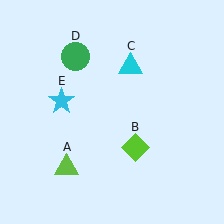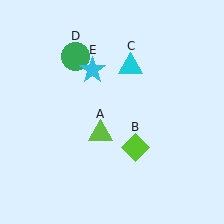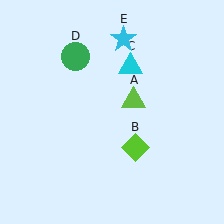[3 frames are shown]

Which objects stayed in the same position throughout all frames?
Lime diamond (object B) and cyan triangle (object C) and green circle (object D) remained stationary.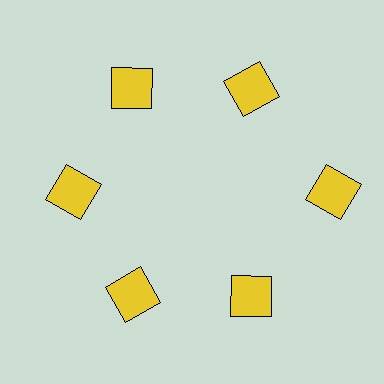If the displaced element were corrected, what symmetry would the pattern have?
It would have 6-fold rotational symmetry — the pattern would map onto itself every 60 degrees.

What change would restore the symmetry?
The symmetry would be restored by moving it inward, back onto the ring so that all 6 squares sit at equal angles and equal distance from the center.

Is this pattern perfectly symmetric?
No. The 6 yellow squares are arranged in a ring, but one element near the 3 o'clock position is pushed outward from the center, breaking the 6-fold rotational symmetry.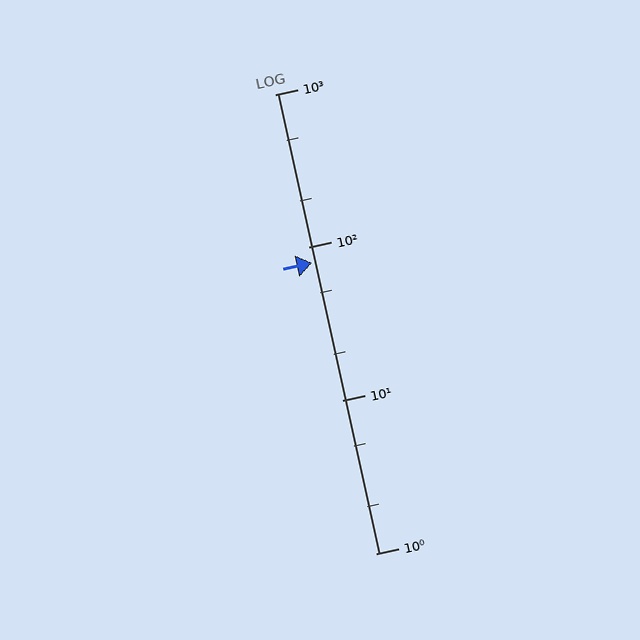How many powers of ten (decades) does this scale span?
The scale spans 3 decades, from 1 to 1000.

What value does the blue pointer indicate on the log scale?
The pointer indicates approximately 79.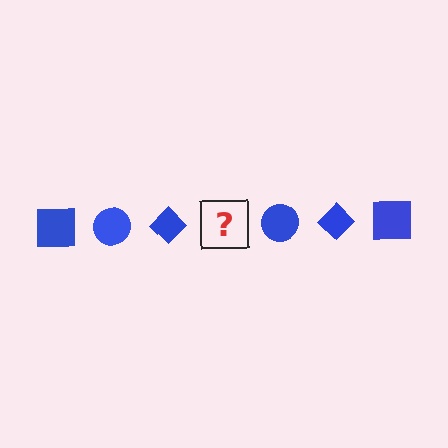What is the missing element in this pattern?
The missing element is a blue square.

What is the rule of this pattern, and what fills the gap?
The rule is that the pattern cycles through square, circle, diamond shapes in blue. The gap should be filled with a blue square.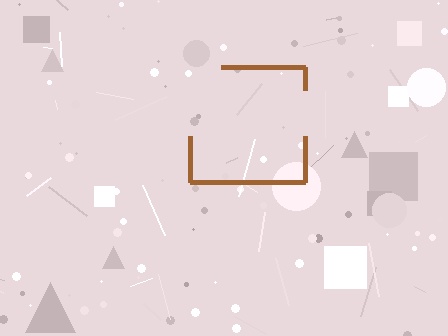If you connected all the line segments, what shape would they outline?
They would outline a square.